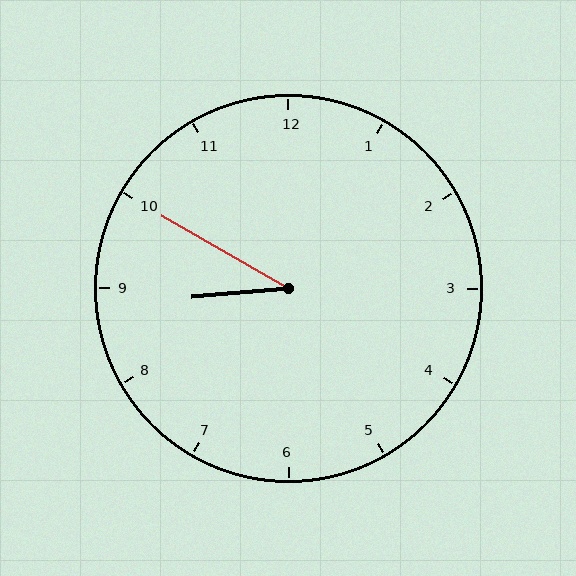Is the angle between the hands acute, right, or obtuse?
It is acute.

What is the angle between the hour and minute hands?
Approximately 35 degrees.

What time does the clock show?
8:50.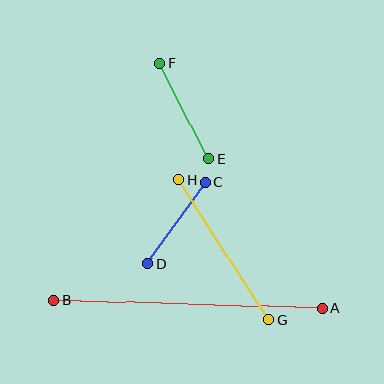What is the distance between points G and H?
The distance is approximately 167 pixels.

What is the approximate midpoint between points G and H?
The midpoint is at approximately (224, 250) pixels.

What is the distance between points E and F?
The distance is approximately 107 pixels.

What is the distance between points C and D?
The distance is approximately 101 pixels.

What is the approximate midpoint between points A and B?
The midpoint is at approximately (188, 304) pixels.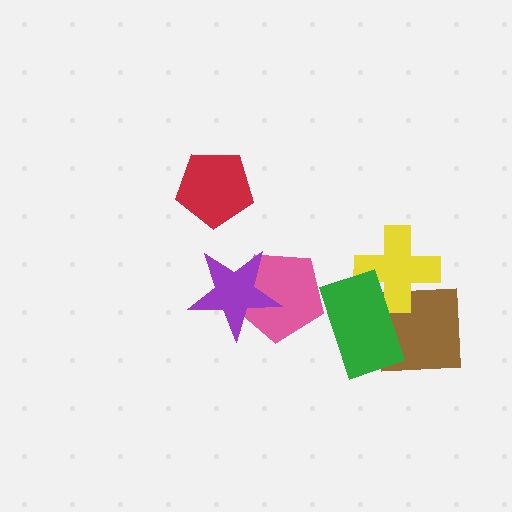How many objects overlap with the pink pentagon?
1 object overlaps with the pink pentagon.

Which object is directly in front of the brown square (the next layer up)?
The yellow cross is directly in front of the brown square.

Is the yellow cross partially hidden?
Yes, it is partially covered by another shape.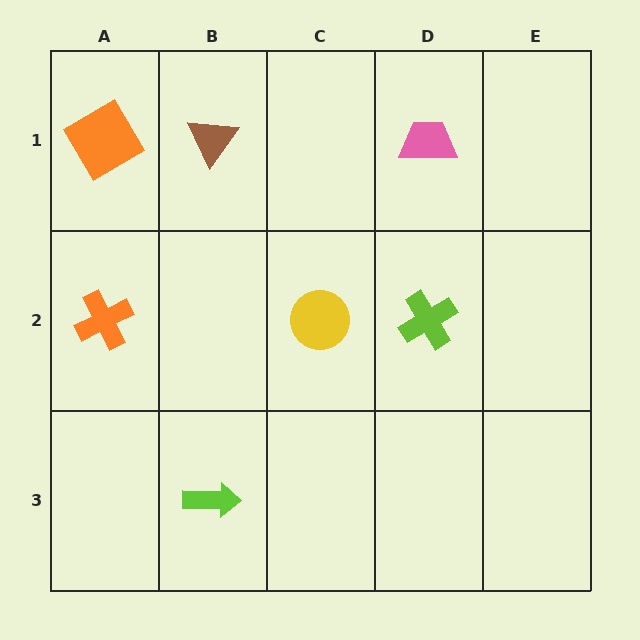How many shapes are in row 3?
1 shape.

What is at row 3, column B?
A lime arrow.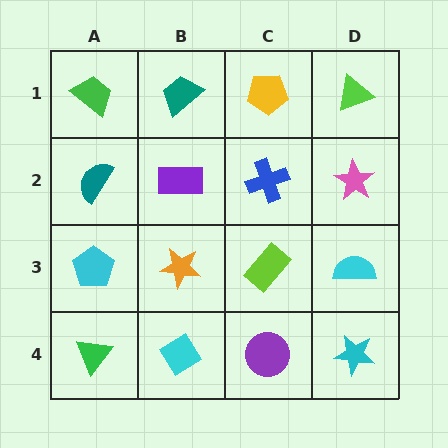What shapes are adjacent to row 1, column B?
A purple rectangle (row 2, column B), a green trapezoid (row 1, column A), a yellow pentagon (row 1, column C).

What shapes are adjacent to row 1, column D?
A pink star (row 2, column D), a yellow pentagon (row 1, column C).